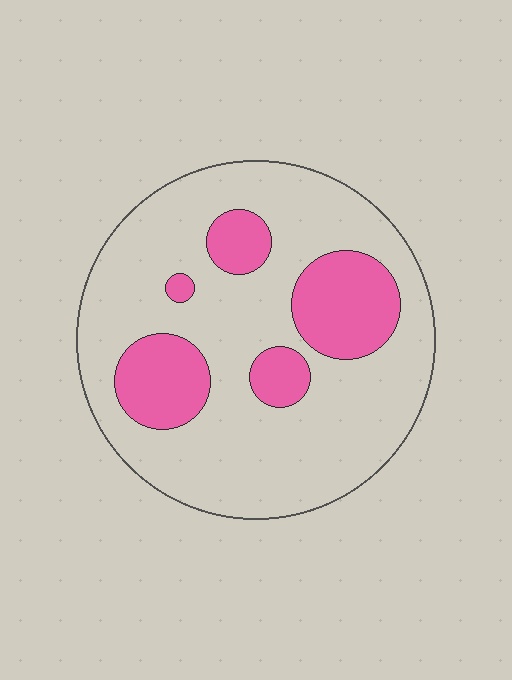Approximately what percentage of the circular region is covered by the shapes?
Approximately 25%.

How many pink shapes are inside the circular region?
5.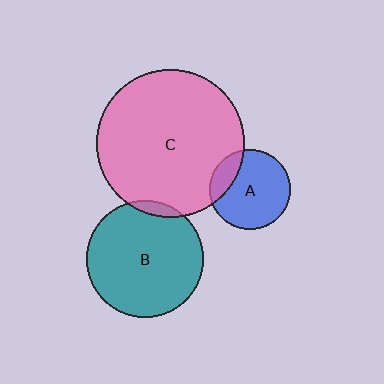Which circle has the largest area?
Circle C (pink).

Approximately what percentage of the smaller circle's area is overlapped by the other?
Approximately 20%.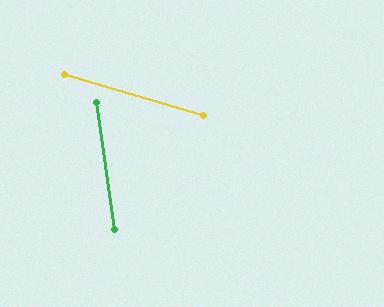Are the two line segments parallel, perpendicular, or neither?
Neither parallel nor perpendicular — they differ by about 65°.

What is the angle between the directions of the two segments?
Approximately 65 degrees.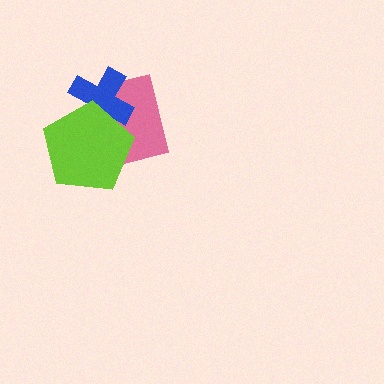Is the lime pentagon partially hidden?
No, no other shape covers it.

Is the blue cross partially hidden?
Yes, it is partially covered by another shape.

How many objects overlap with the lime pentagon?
2 objects overlap with the lime pentagon.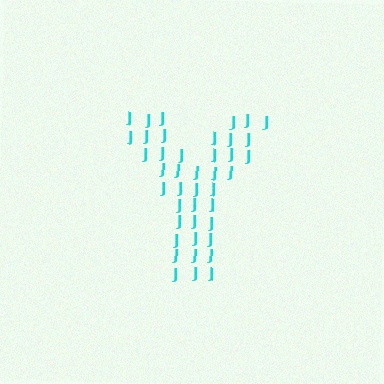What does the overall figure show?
The overall figure shows the letter Y.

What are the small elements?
The small elements are letter J's.